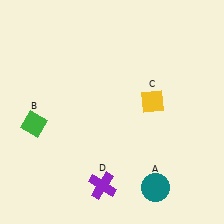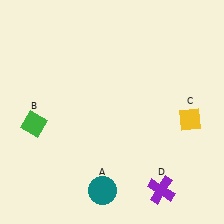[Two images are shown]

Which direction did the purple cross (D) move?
The purple cross (D) moved right.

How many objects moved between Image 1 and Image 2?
3 objects moved between the two images.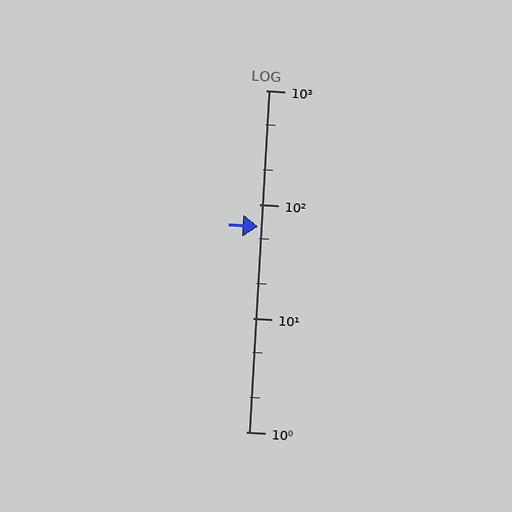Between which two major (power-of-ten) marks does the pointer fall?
The pointer is between 10 and 100.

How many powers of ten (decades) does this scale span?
The scale spans 3 decades, from 1 to 1000.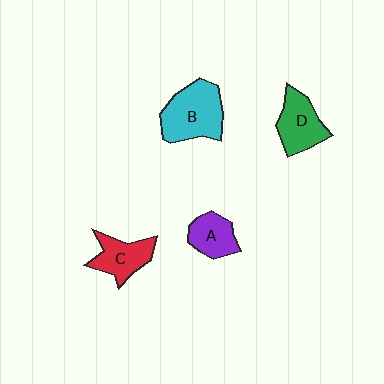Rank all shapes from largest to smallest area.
From largest to smallest: B (cyan), D (green), C (red), A (purple).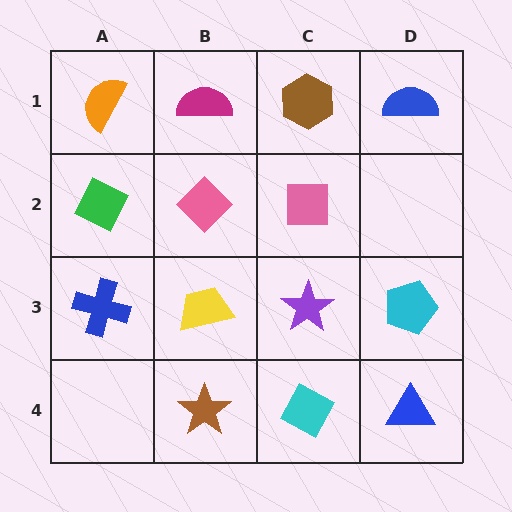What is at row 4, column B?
A brown star.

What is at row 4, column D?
A blue triangle.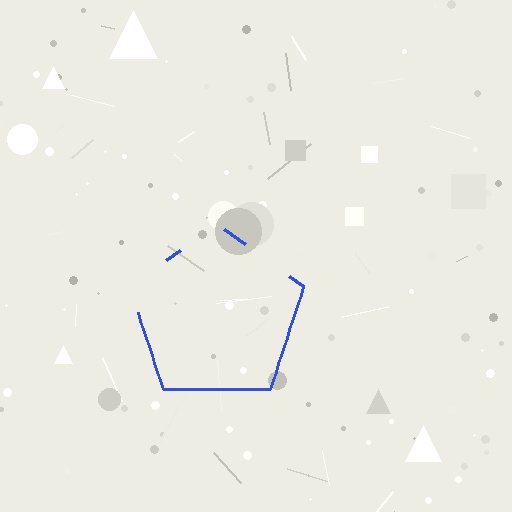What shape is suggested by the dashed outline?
The dashed outline suggests a pentagon.